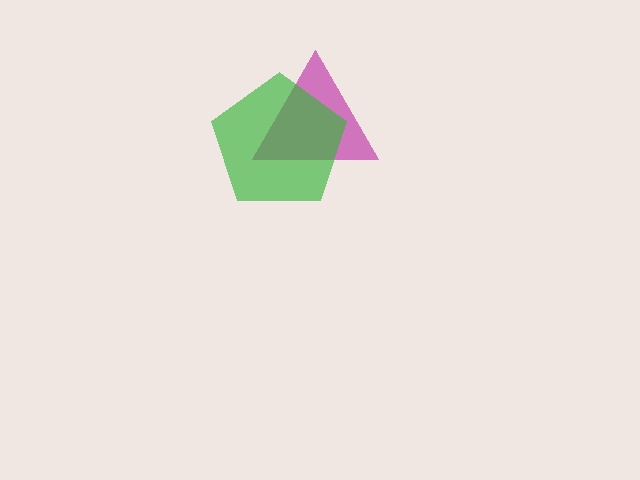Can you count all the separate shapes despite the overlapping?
Yes, there are 2 separate shapes.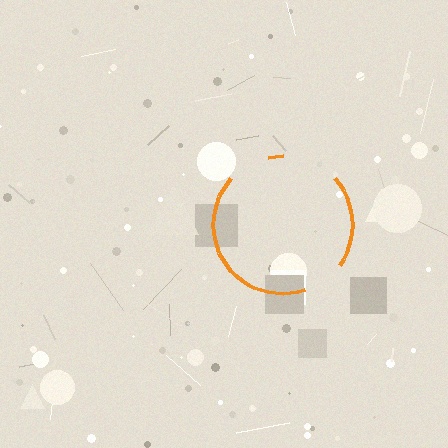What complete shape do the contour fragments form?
The contour fragments form a circle.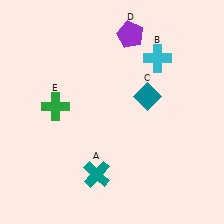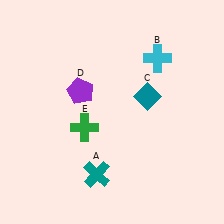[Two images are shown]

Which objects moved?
The objects that moved are: the purple pentagon (D), the green cross (E).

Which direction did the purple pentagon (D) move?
The purple pentagon (D) moved down.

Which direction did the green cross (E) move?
The green cross (E) moved right.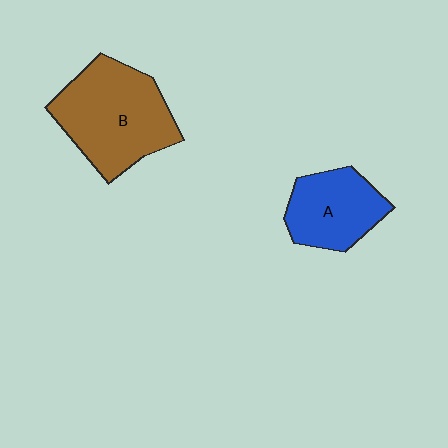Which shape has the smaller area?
Shape A (blue).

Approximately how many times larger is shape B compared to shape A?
Approximately 1.6 times.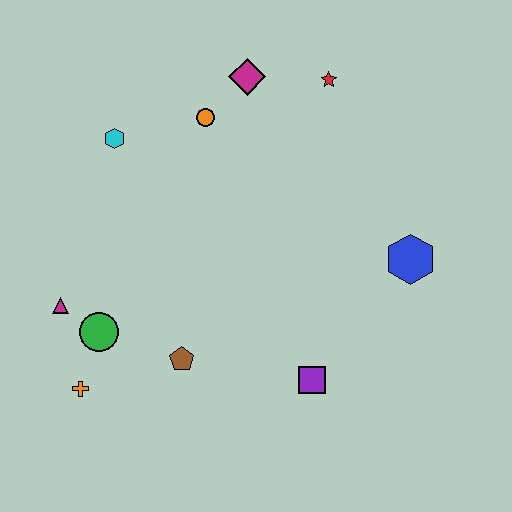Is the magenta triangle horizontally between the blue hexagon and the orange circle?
No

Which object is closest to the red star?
The magenta diamond is closest to the red star.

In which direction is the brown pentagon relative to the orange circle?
The brown pentagon is below the orange circle.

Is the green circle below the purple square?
No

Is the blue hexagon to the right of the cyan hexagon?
Yes